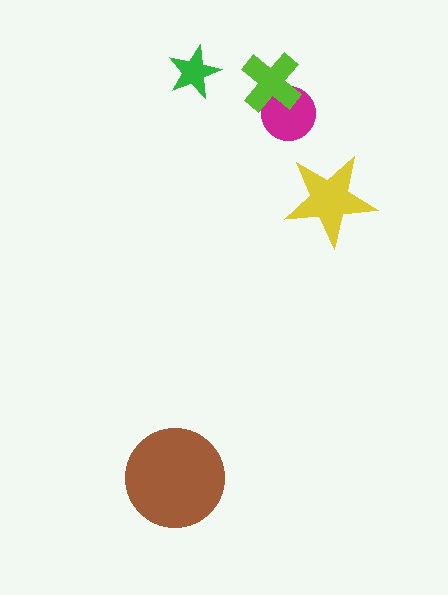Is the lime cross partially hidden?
No, no other shape covers it.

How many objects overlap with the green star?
0 objects overlap with the green star.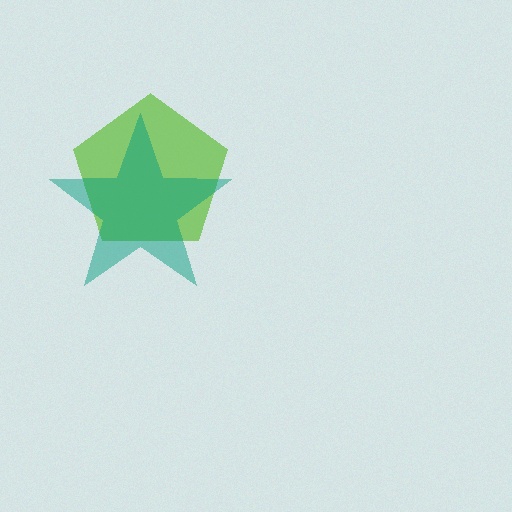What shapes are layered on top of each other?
The layered shapes are: a lime pentagon, a teal star.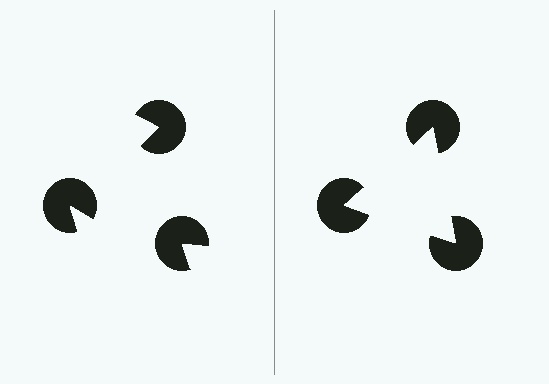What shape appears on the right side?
An illusory triangle.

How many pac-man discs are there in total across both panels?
6 — 3 on each side.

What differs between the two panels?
The pac-man discs are positioned identically on both sides; only the wedge orientations differ. On the right they align to a triangle; on the left they are misaligned.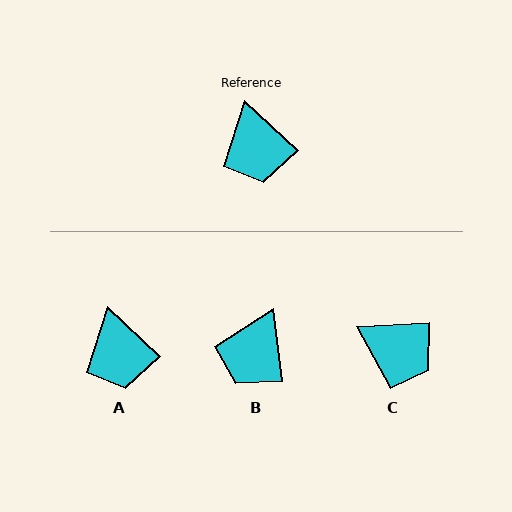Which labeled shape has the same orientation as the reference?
A.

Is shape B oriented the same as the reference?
No, it is off by about 39 degrees.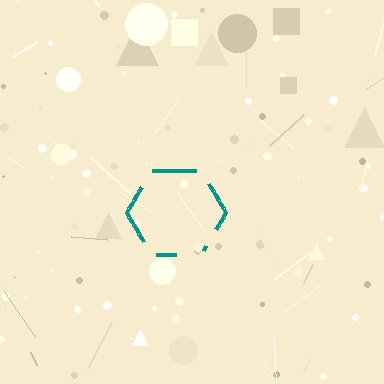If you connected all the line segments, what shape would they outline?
They would outline a hexagon.